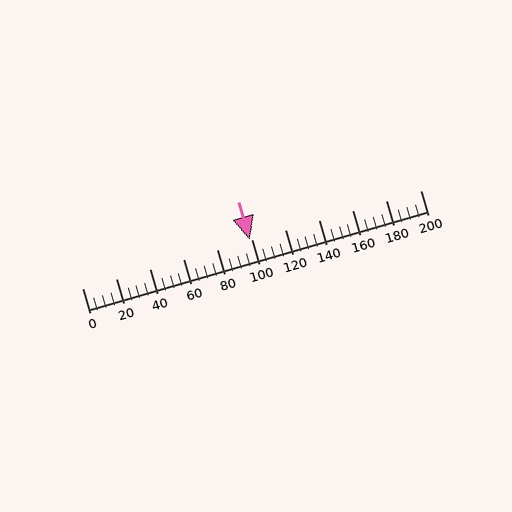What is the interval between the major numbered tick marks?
The major tick marks are spaced 20 units apart.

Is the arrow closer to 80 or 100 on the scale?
The arrow is closer to 100.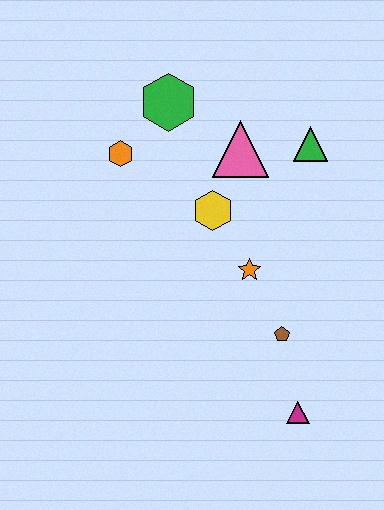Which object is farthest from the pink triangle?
The magenta triangle is farthest from the pink triangle.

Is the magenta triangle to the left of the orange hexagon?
No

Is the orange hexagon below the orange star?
No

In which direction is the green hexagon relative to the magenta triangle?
The green hexagon is above the magenta triangle.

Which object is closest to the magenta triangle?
The brown pentagon is closest to the magenta triangle.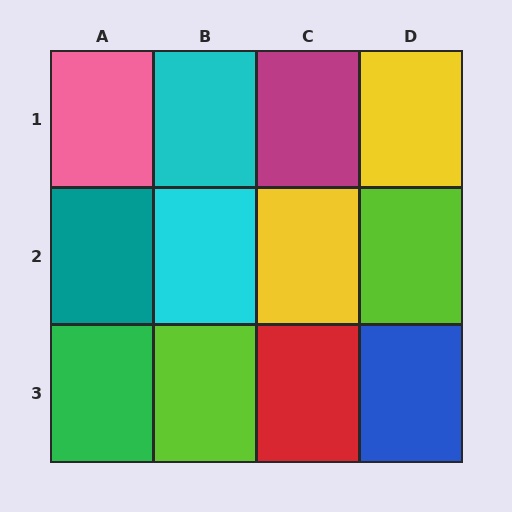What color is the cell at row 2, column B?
Cyan.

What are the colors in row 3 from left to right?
Green, lime, red, blue.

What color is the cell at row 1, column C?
Magenta.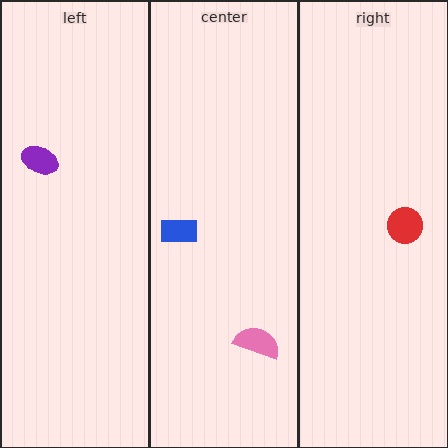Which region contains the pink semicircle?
The center region.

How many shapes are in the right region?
1.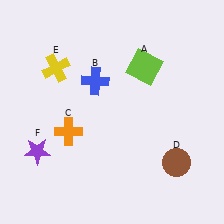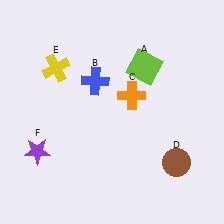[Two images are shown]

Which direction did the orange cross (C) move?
The orange cross (C) moved right.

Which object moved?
The orange cross (C) moved right.